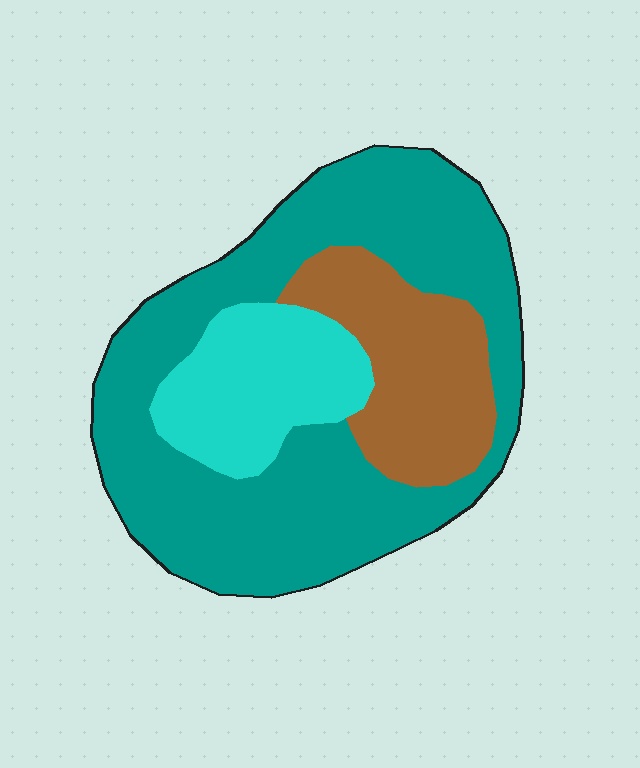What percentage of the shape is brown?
Brown takes up about one fifth (1/5) of the shape.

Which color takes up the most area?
Teal, at roughly 60%.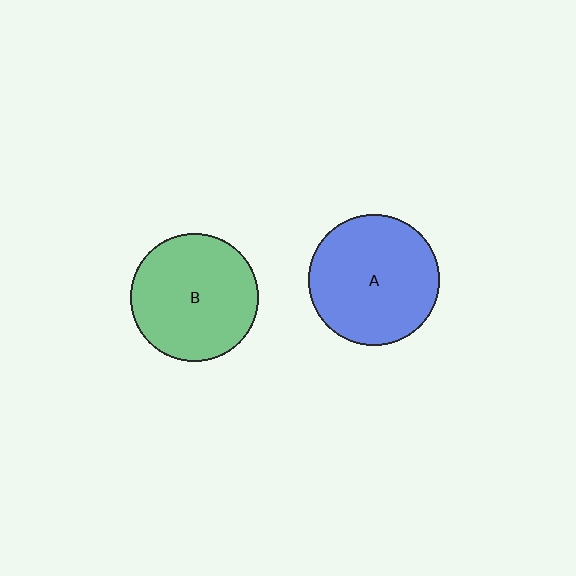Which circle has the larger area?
Circle A (blue).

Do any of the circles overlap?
No, none of the circles overlap.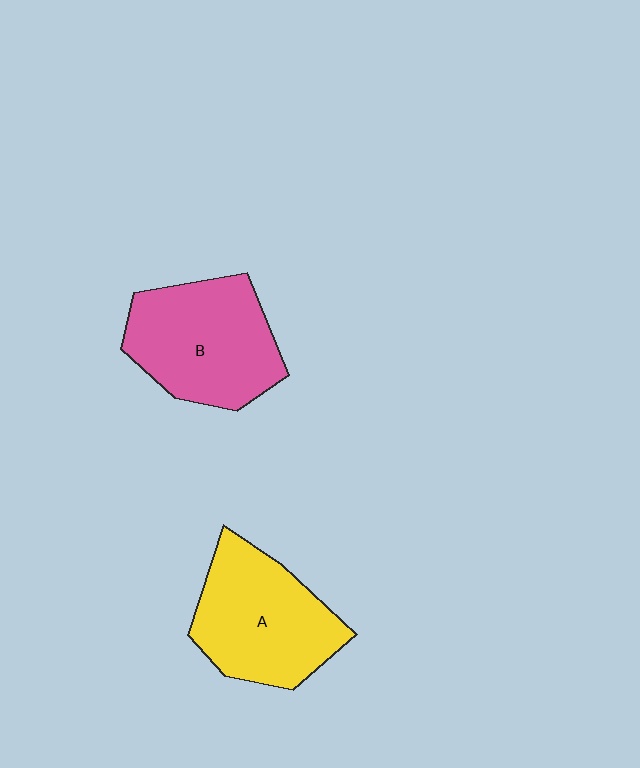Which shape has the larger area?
Shape B (pink).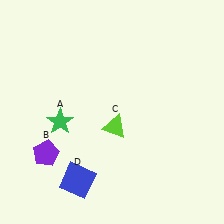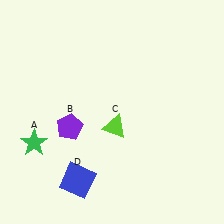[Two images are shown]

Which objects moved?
The objects that moved are: the green star (A), the purple pentagon (B).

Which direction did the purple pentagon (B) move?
The purple pentagon (B) moved up.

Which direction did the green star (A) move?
The green star (A) moved left.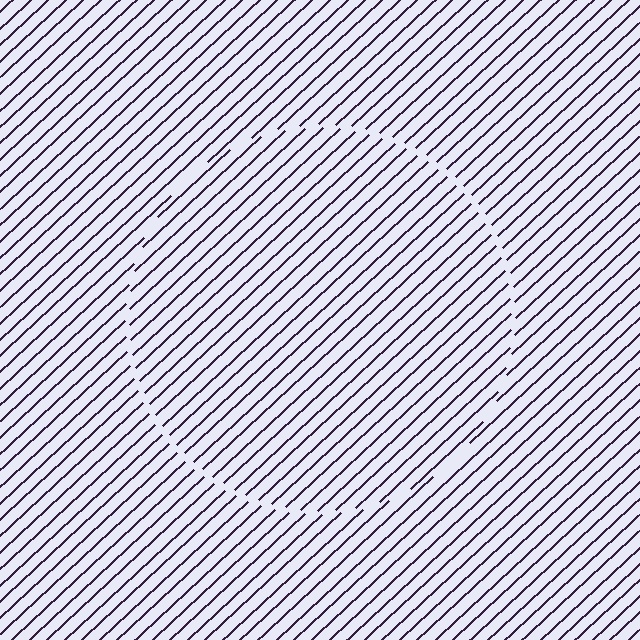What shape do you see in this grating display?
An illusory circle. The interior of the shape contains the same grating, shifted by half a period — the contour is defined by the phase discontinuity where line-ends from the inner and outer gratings abut.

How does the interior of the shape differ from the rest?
The interior of the shape contains the same grating, shifted by half a period — the contour is defined by the phase discontinuity where line-ends from the inner and outer gratings abut.